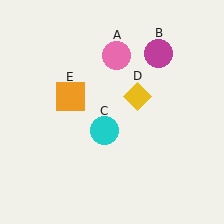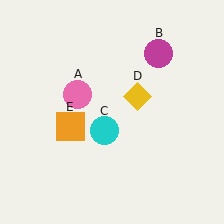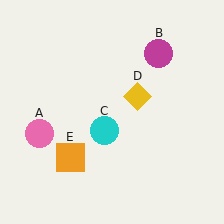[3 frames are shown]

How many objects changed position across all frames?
2 objects changed position: pink circle (object A), orange square (object E).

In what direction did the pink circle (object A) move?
The pink circle (object A) moved down and to the left.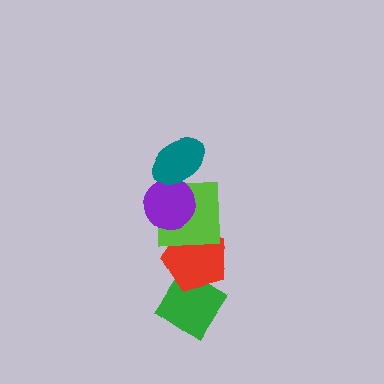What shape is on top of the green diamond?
The red pentagon is on top of the green diamond.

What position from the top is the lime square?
The lime square is 3rd from the top.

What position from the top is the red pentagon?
The red pentagon is 4th from the top.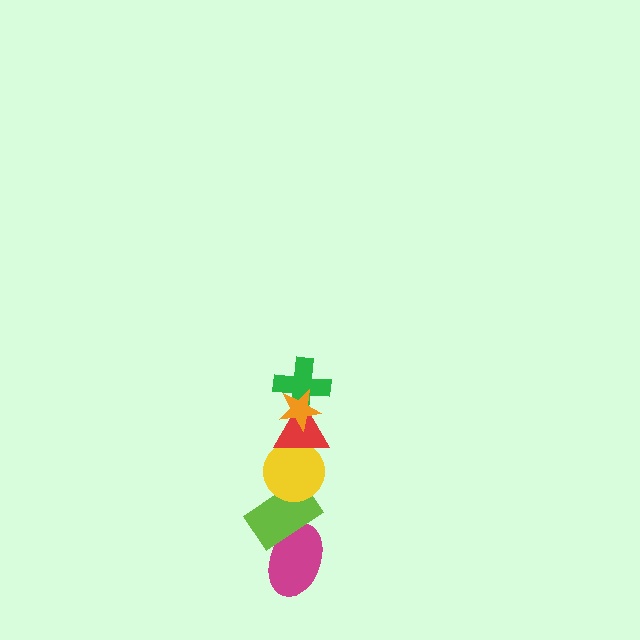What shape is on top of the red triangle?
The green cross is on top of the red triangle.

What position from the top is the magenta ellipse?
The magenta ellipse is 6th from the top.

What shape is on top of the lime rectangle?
The yellow circle is on top of the lime rectangle.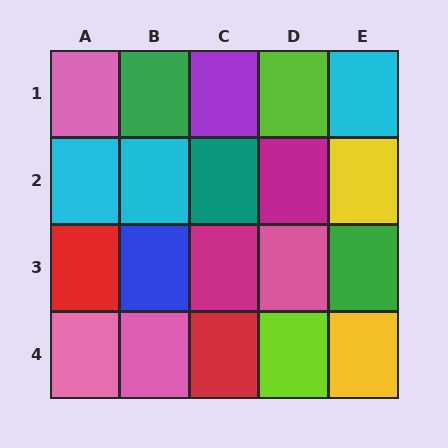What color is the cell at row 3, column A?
Red.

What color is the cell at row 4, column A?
Pink.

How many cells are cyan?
3 cells are cyan.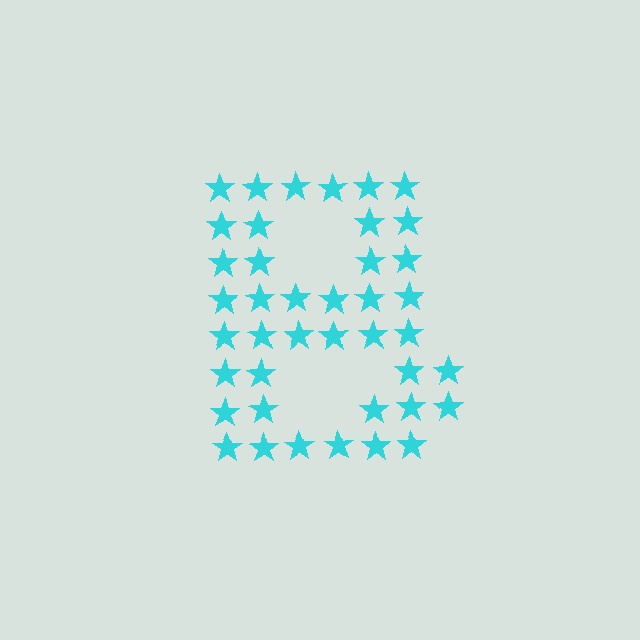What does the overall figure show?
The overall figure shows the letter B.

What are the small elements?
The small elements are stars.